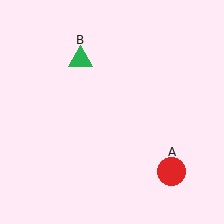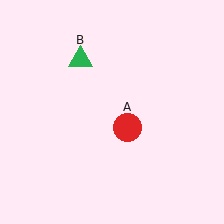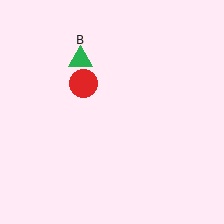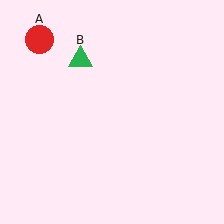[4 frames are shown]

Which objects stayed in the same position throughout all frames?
Green triangle (object B) remained stationary.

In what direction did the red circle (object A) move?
The red circle (object A) moved up and to the left.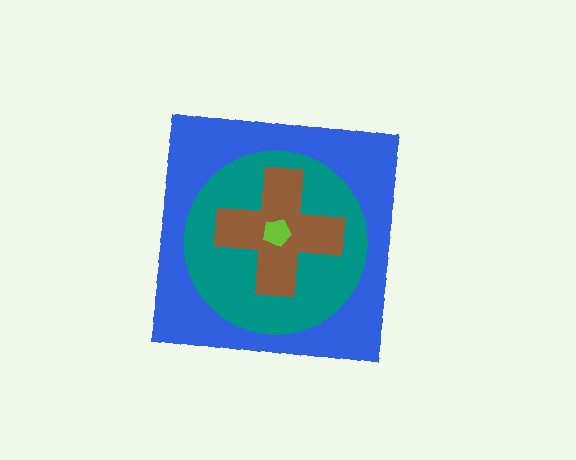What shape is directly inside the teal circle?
The brown cross.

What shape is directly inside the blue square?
The teal circle.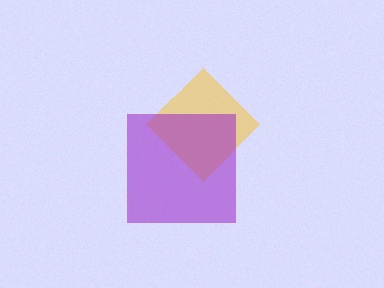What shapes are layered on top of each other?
The layered shapes are: a yellow diamond, a purple square.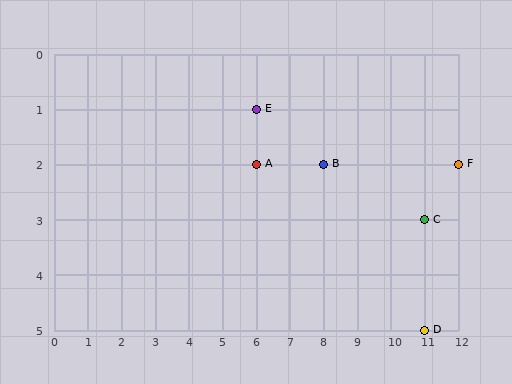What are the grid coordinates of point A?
Point A is at grid coordinates (6, 2).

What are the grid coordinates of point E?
Point E is at grid coordinates (6, 1).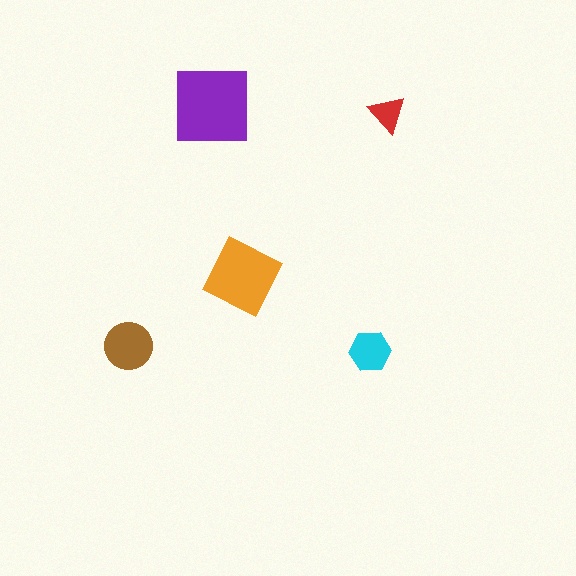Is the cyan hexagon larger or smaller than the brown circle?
Smaller.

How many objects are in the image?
There are 5 objects in the image.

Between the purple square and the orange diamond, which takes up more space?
The purple square.